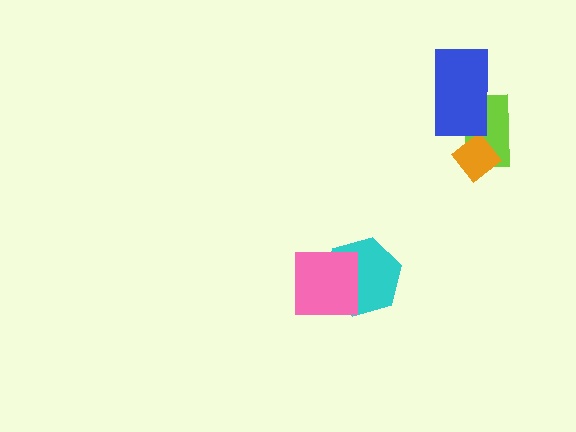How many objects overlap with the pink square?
1 object overlaps with the pink square.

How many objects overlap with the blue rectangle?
1 object overlaps with the blue rectangle.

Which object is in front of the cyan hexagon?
The pink square is in front of the cyan hexagon.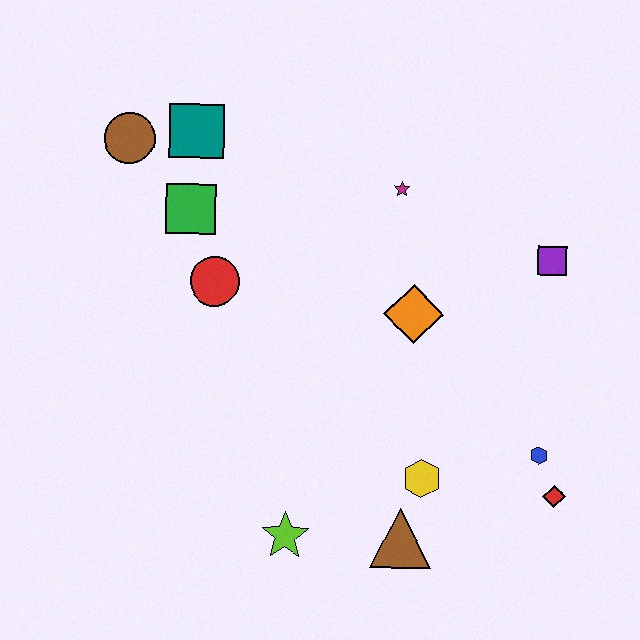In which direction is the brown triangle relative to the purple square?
The brown triangle is below the purple square.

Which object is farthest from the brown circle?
The red diamond is farthest from the brown circle.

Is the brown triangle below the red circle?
Yes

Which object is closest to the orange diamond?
The magenta star is closest to the orange diamond.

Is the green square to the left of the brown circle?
No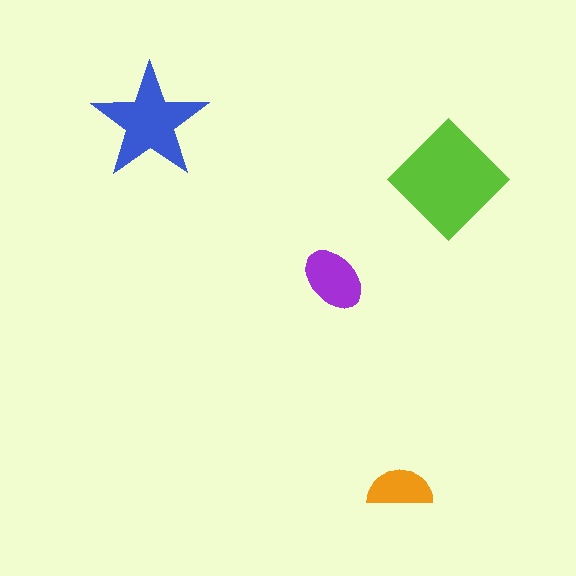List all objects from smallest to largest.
The orange semicircle, the purple ellipse, the blue star, the lime diamond.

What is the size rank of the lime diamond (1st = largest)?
1st.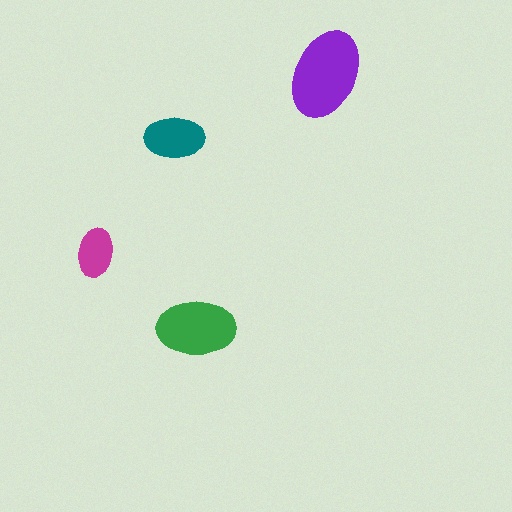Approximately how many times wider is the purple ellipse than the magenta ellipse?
About 2 times wider.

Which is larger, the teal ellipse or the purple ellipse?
The purple one.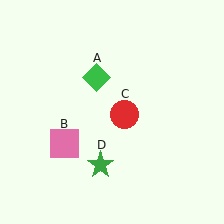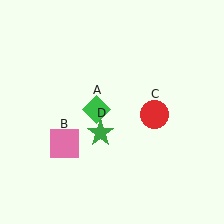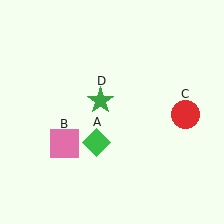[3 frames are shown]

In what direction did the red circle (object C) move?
The red circle (object C) moved right.